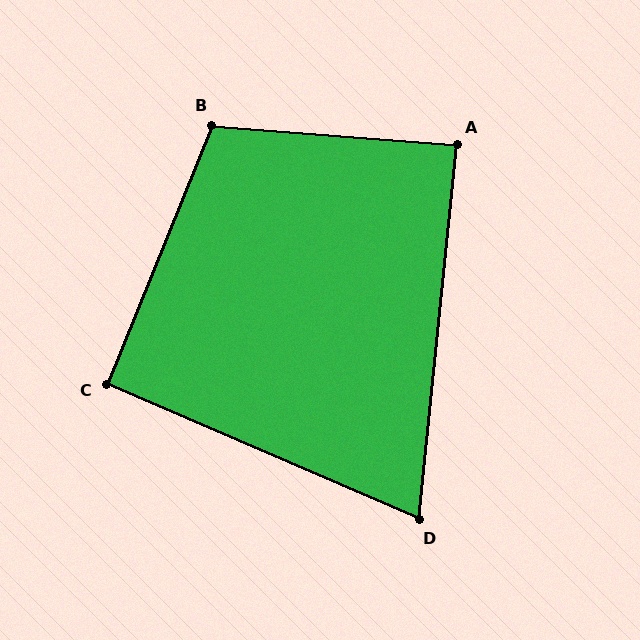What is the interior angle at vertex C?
Approximately 91 degrees (approximately right).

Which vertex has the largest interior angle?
B, at approximately 107 degrees.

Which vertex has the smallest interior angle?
D, at approximately 73 degrees.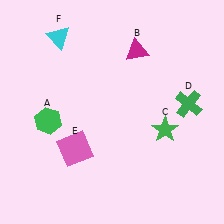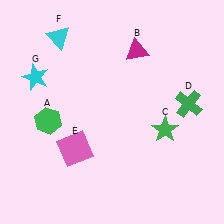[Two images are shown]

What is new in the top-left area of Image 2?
A cyan star (G) was added in the top-left area of Image 2.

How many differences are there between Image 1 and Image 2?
There is 1 difference between the two images.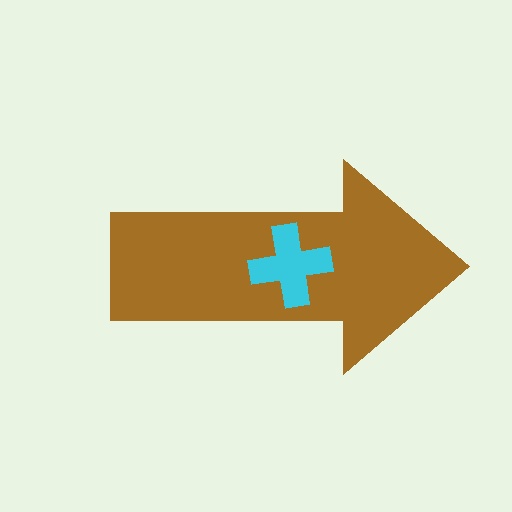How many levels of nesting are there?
2.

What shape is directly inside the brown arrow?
The cyan cross.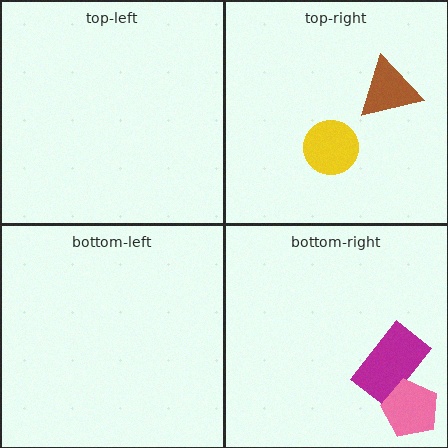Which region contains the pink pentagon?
The bottom-right region.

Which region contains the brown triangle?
The top-right region.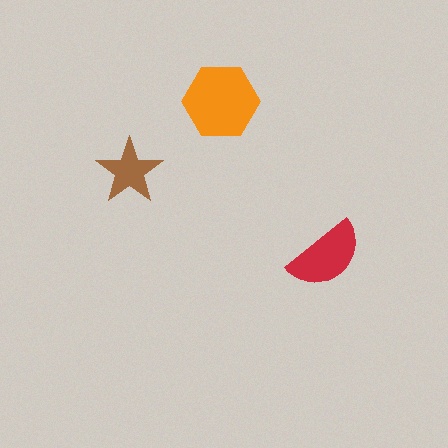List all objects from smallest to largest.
The brown star, the red semicircle, the orange hexagon.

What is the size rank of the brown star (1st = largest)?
3rd.